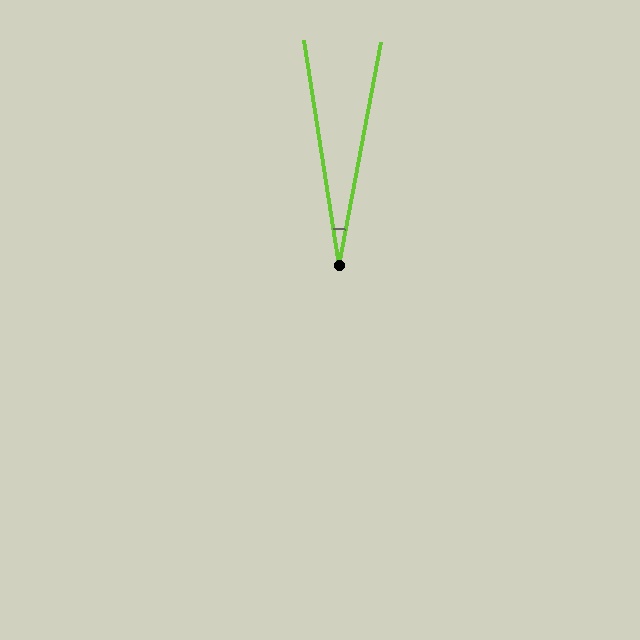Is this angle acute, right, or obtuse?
It is acute.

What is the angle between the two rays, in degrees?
Approximately 20 degrees.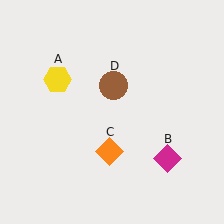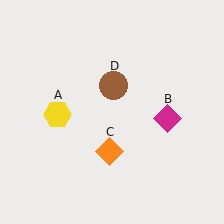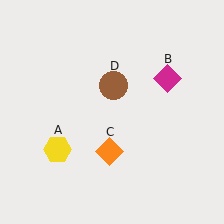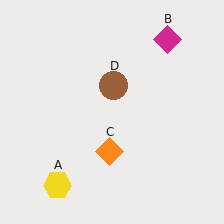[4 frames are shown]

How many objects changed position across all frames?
2 objects changed position: yellow hexagon (object A), magenta diamond (object B).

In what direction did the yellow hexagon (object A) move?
The yellow hexagon (object A) moved down.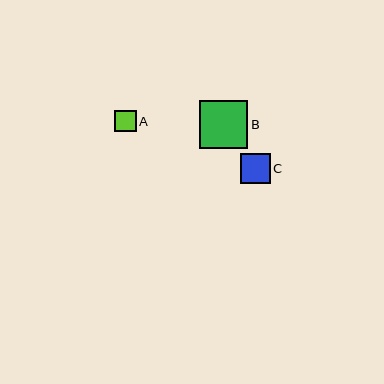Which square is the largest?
Square B is the largest with a size of approximately 48 pixels.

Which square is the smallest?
Square A is the smallest with a size of approximately 22 pixels.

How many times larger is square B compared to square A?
Square B is approximately 2.2 times the size of square A.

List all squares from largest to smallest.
From largest to smallest: B, C, A.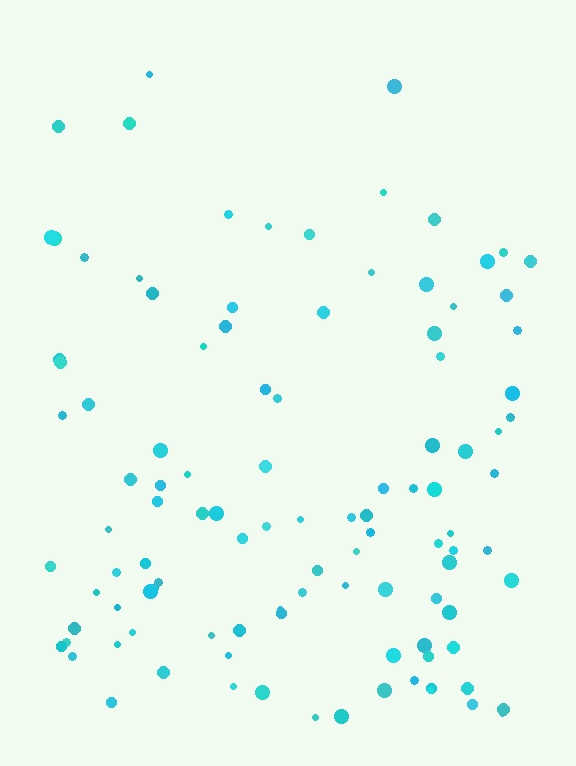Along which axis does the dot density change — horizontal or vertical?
Vertical.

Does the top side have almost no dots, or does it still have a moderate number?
Still a moderate number, just noticeably fewer than the bottom.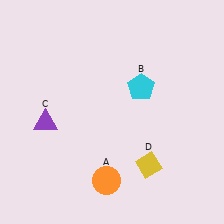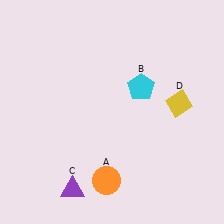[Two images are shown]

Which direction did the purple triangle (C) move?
The purple triangle (C) moved down.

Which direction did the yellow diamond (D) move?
The yellow diamond (D) moved up.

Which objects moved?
The objects that moved are: the purple triangle (C), the yellow diamond (D).